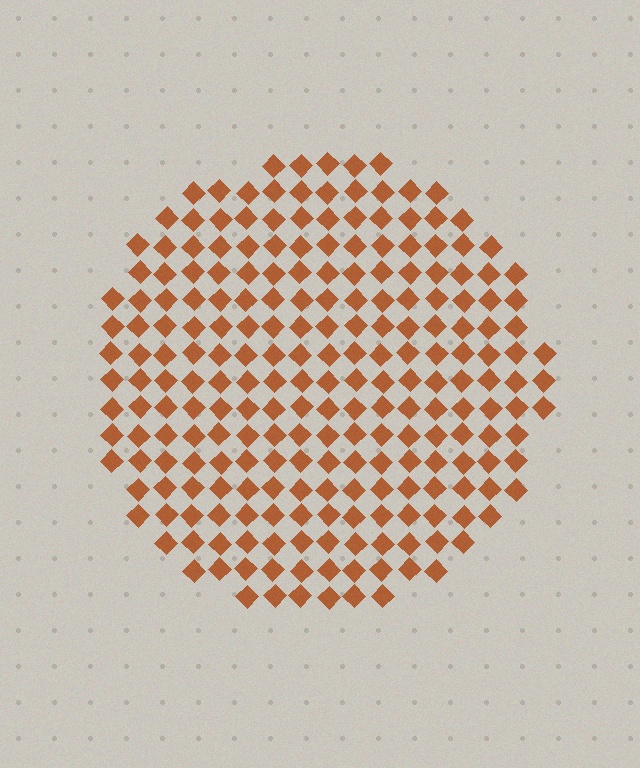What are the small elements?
The small elements are diamonds.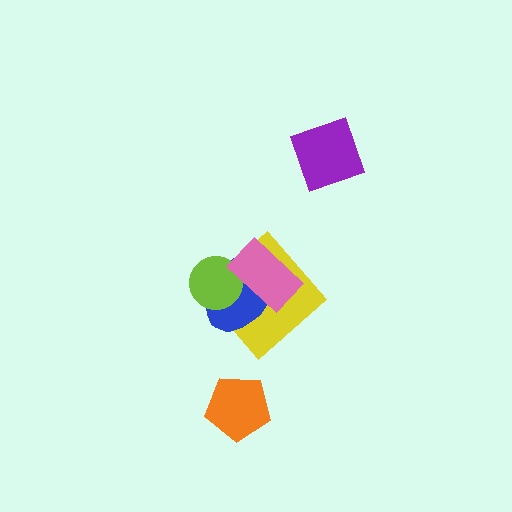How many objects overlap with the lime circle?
3 objects overlap with the lime circle.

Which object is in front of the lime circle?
The pink rectangle is in front of the lime circle.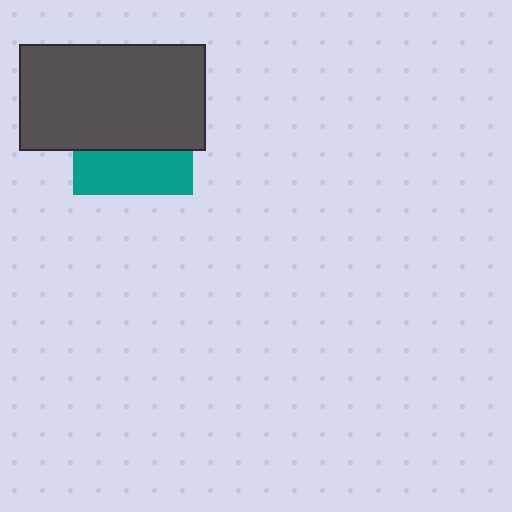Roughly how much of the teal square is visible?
A small part of it is visible (roughly 36%).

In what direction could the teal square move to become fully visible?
The teal square could move down. That would shift it out from behind the dark gray rectangle entirely.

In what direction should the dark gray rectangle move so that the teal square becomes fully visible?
The dark gray rectangle should move up. That is the shortest direction to clear the overlap and leave the teal square fully visible.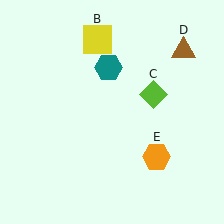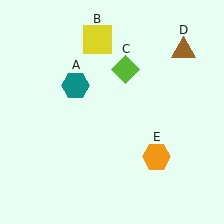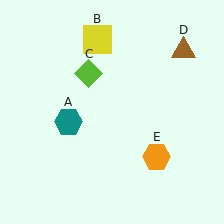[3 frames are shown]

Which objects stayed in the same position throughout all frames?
Yellow square (object B) and brown triangle (object D) and orange hexagon (object E) remained stationary.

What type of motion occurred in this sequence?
The teal hexagon (object A), lime diamond (object C) rotated counterclockwise around the center of the scene.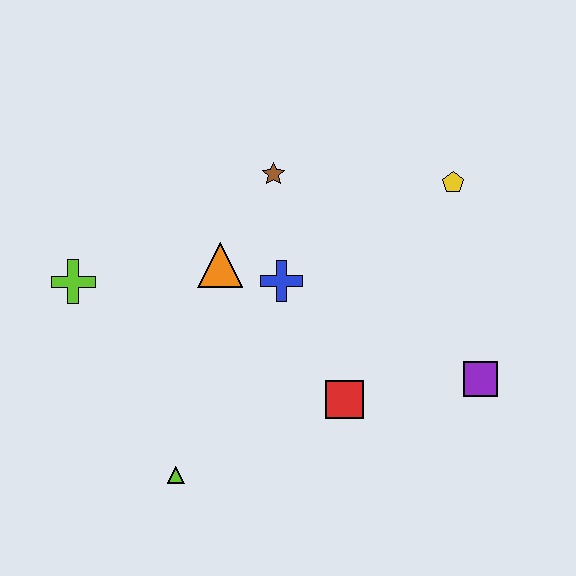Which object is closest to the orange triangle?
The blue cross is closest to the orange triangle.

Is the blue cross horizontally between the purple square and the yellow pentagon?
No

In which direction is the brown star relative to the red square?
The brown star is above the red square.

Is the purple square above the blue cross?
No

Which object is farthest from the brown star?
The lime triangle is farthest from the brown star.